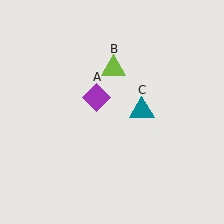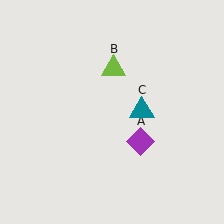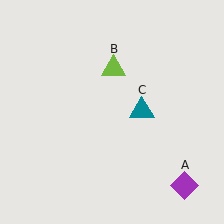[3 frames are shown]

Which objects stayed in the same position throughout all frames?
Lime triangle (object B) and teal triangle (object C) remained stationary.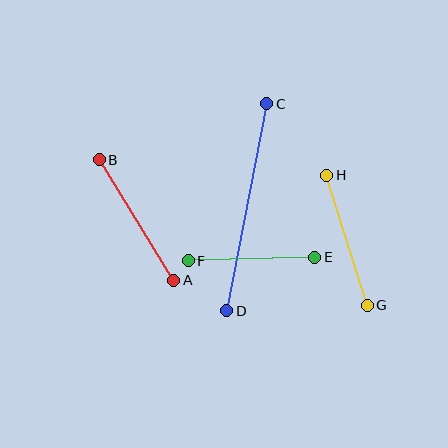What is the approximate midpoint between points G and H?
The midpoint is at approximately (347, 240) pixels.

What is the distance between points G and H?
The distance is approximately 136 pixels.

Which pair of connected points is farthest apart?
Points C and D are farthest apart.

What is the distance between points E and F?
The distance is approximately 127 pixels.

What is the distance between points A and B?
The distance is approximately 142 pixels.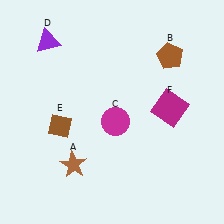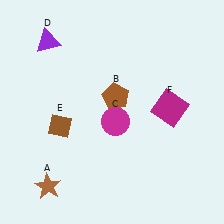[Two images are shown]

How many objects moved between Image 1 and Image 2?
2 objects moved between the two images.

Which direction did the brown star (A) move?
The brown star (A) moved left.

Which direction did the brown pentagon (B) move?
The brown pentagon (B) moved left.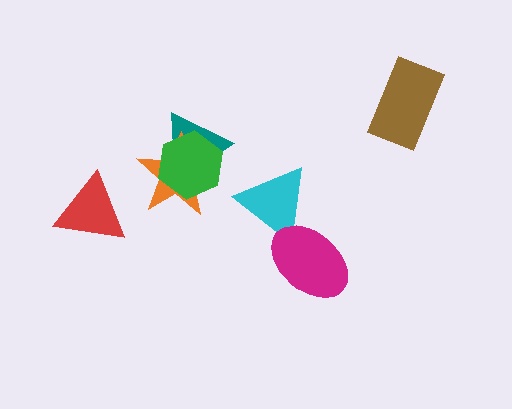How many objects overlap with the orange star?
2 objects overlap with the orange star.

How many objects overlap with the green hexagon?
2 objects overlap with the green hexagon.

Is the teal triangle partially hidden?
Yes, it is partially covered by another shape.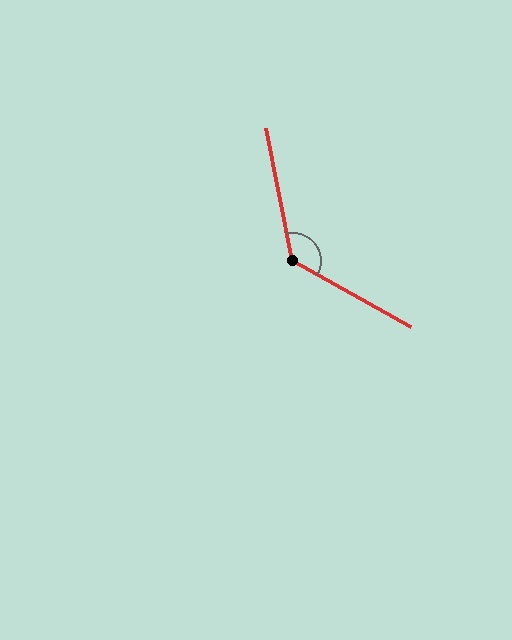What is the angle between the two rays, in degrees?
Approximately 130 degrees.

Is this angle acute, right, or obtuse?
It is obtuse.